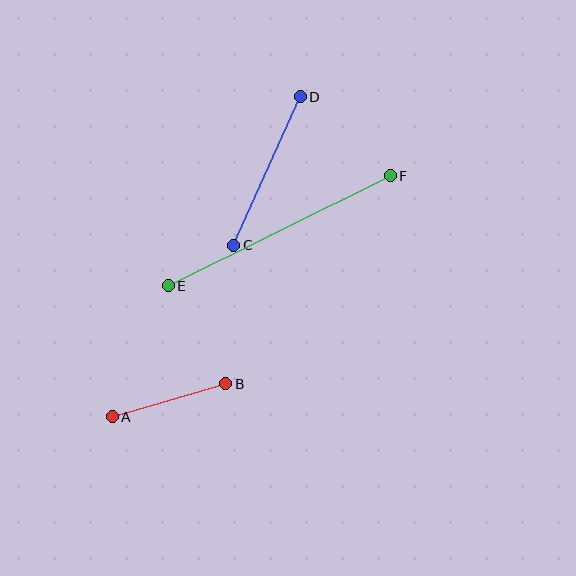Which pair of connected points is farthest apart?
Points E and F are farthest apart.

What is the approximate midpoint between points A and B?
The midpoint is at approximately (169, 400) pixels.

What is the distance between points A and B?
The distance is approximately 118 pixels.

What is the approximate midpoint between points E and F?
The midpoint is at approximately (279, 231) pixels.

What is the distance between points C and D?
The distance is approximately 163 pixels.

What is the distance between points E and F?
The distance is approximately 248 pixels.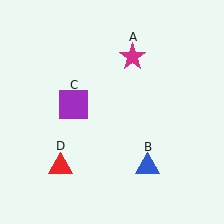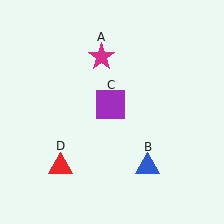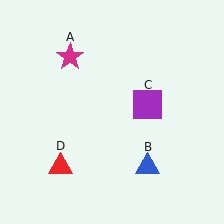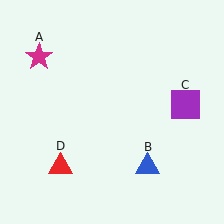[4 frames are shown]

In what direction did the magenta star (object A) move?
The magenta star (object A) moved left.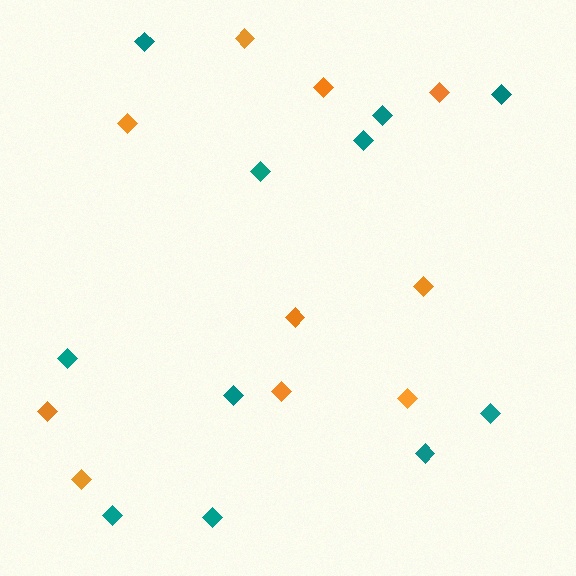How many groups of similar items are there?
There are 2 groups: one group of orange diamonds (10) and one group of teal diamonds (11).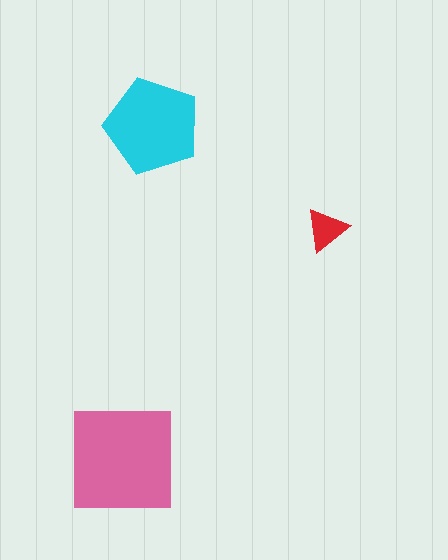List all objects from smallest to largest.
The red triangle, the cyan pentagon, the pink square.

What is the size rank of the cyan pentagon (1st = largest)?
2nd.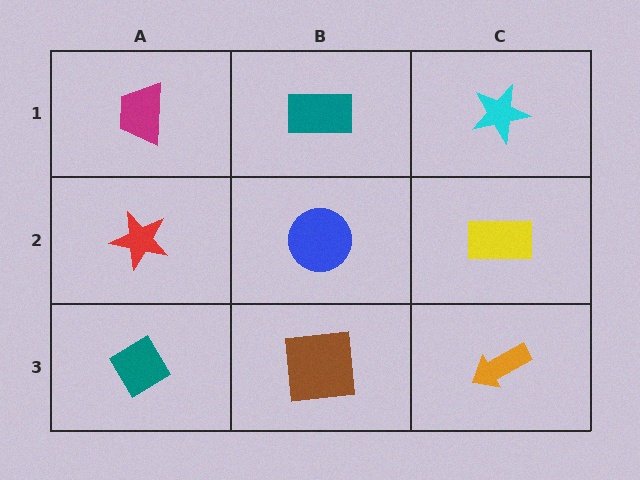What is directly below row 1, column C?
A yellow rectangle.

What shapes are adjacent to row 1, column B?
A blue circle (row 2, column B), a magenta trapezoid (row 1, column A), a cyan star (row 1, column C).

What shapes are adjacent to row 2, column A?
A magenta trapezoid (row 1, column A), a teal diamond (row 3, column A), a blue circle (row 2, column B).